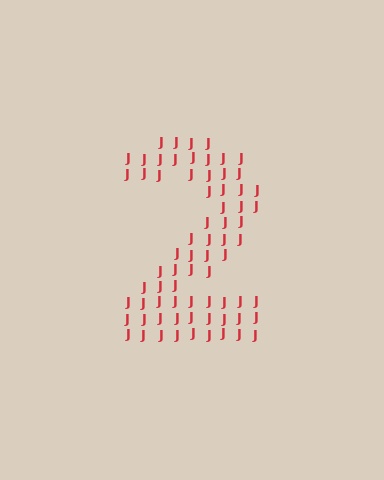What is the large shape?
The large shape is the digit 2.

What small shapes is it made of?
It is made of small letter J's.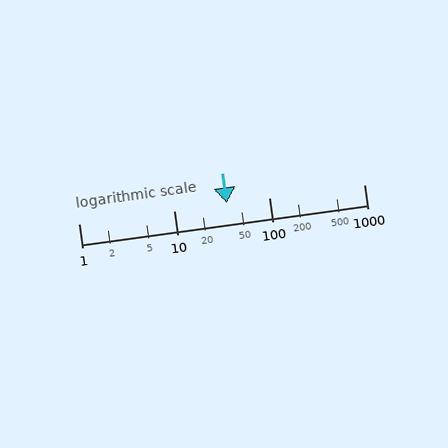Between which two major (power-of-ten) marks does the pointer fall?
The pointer is between 10 and 100.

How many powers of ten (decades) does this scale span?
The scale spans 3 decades, from 1 to 1000.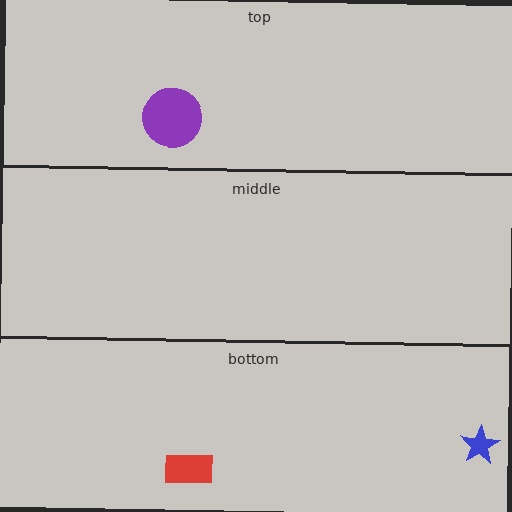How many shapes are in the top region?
1.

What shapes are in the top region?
The purple circle.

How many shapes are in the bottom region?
2.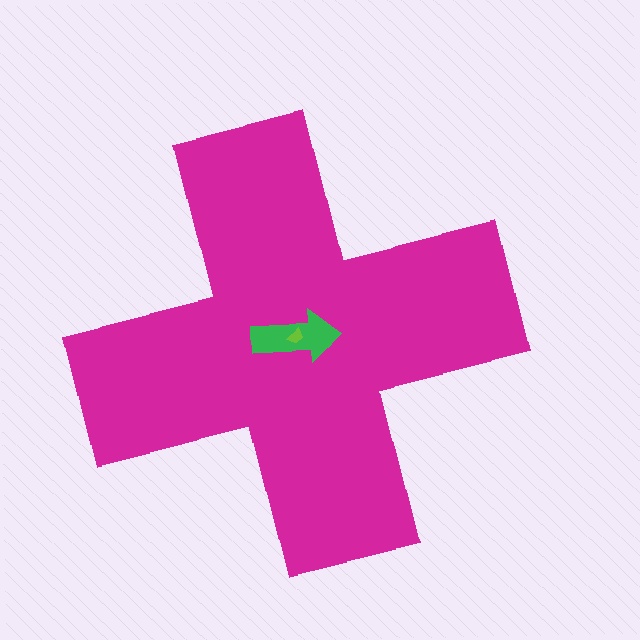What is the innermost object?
The lime trapezoid.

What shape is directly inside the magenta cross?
The green arrow.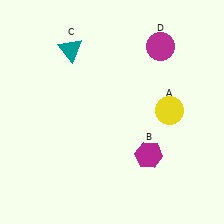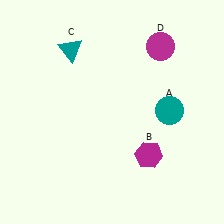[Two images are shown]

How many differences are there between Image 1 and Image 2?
There is 1 difference between the two images.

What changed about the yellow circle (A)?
In Image 1, A is yellow. In Image 2, it changed to teal.